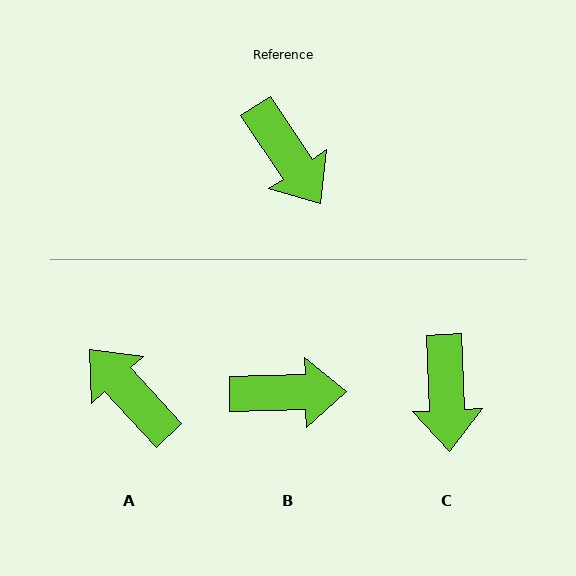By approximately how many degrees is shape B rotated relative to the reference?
Approximately 57 degrees counter-clockwise.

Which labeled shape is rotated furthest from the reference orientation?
A, about 171 degrees away.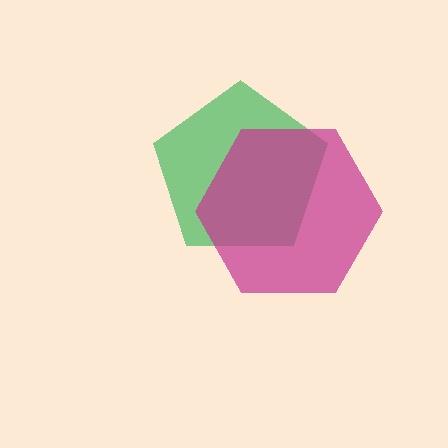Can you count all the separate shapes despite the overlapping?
Yes, there are 2 separate shapes.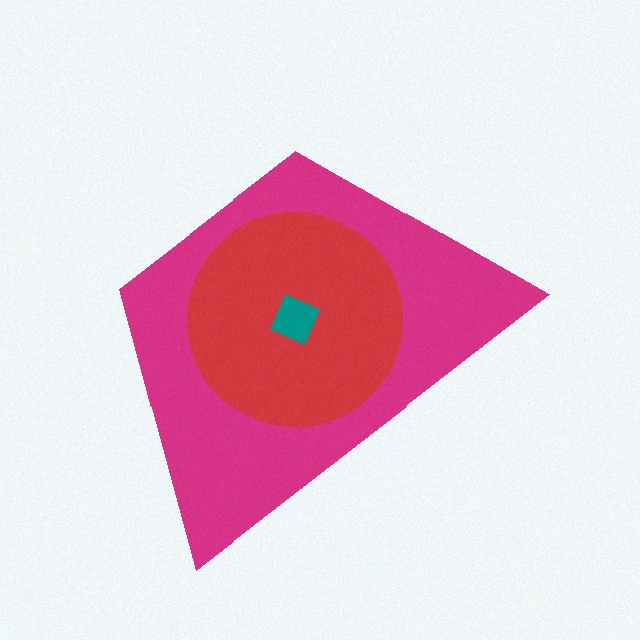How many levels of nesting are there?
3.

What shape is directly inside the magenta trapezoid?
The red circle.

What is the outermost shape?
The magenta trapezoid.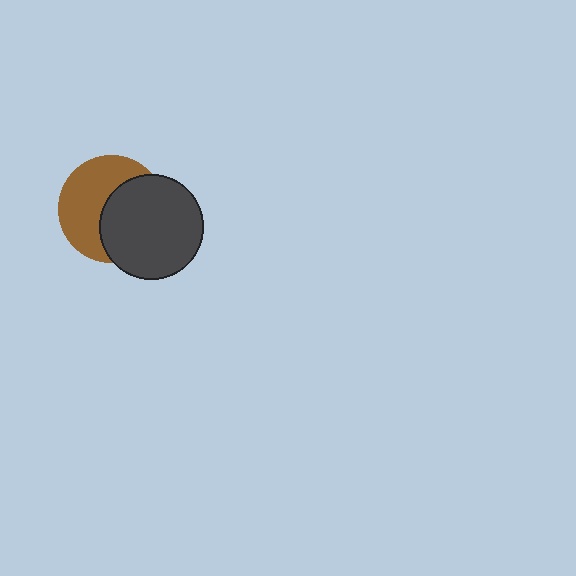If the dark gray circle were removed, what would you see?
You would see the complete brown circle.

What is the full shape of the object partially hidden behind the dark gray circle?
The partially hidden object is a brown circle.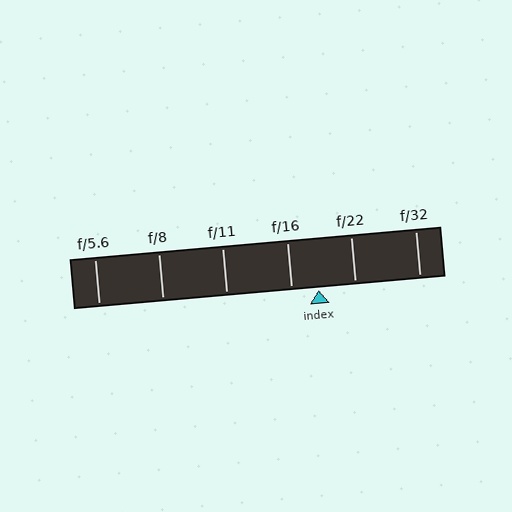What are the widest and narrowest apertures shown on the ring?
The widest aperture shown is f/5.6 and the narrowest is f/32.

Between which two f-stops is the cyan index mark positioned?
The index mark is between f/16 and f/22.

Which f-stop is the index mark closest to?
The index mark is closest to f/16.